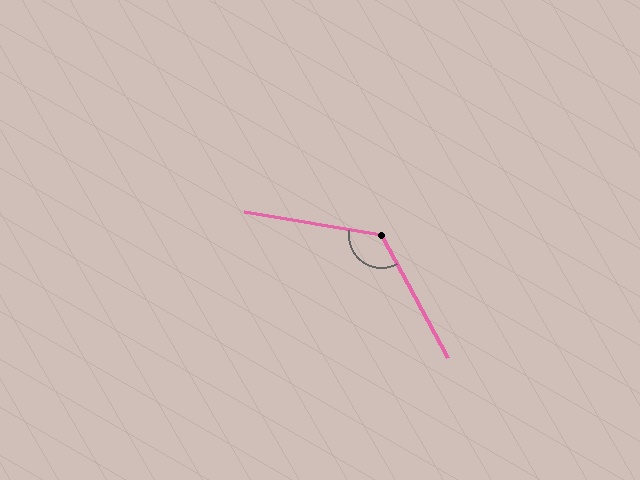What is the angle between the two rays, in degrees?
Approximately 128 degrees.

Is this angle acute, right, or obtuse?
It is obtuse.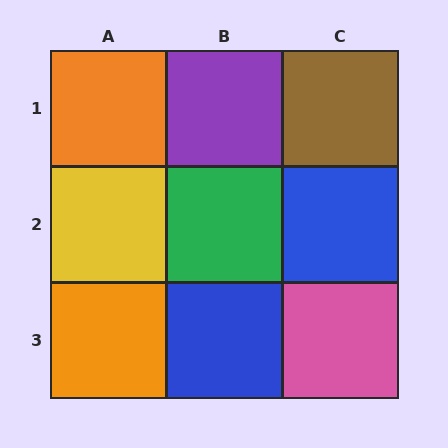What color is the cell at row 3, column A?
Orange.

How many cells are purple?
1 cell is purple.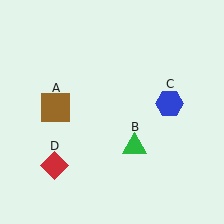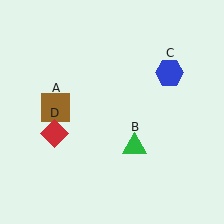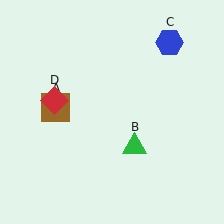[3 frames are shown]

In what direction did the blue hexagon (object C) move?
The blue hexagon (object C) moved up.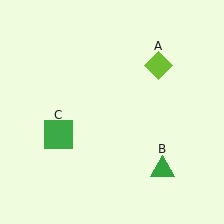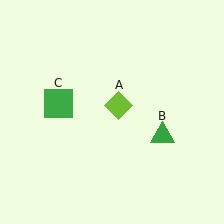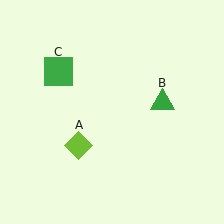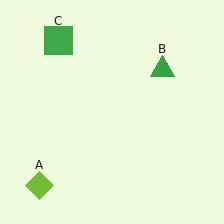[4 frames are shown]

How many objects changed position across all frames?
3 objects changed position: lime diamond (object A), green triangle (object B), green square (object C).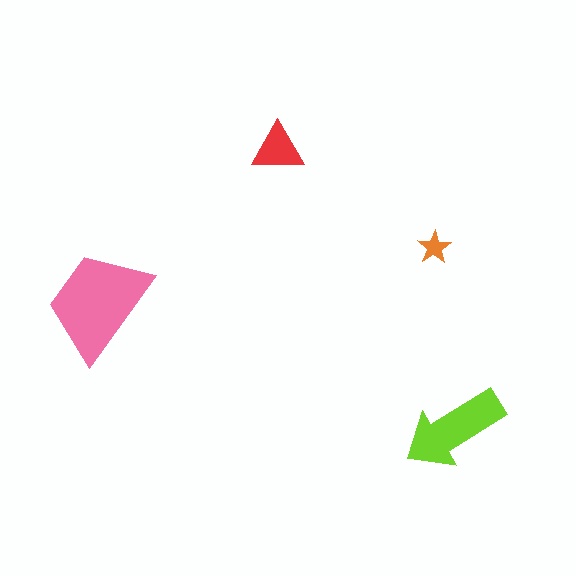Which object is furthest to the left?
The pink trapezoid is leftmost.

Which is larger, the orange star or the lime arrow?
The lime arrow.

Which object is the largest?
The pink trapezoid.